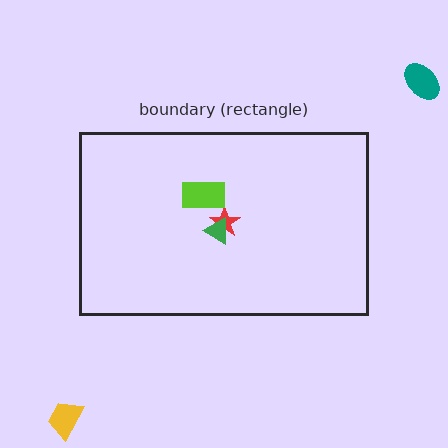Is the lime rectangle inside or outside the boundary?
Inside.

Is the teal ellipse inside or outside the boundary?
Outside.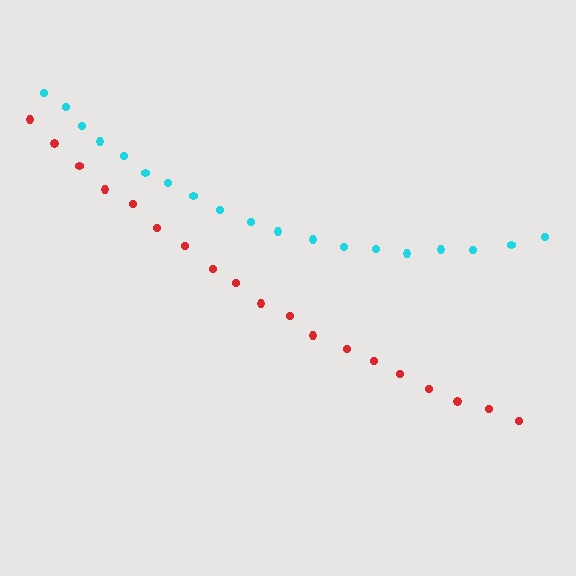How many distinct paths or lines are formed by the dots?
There are 2 distinct paths.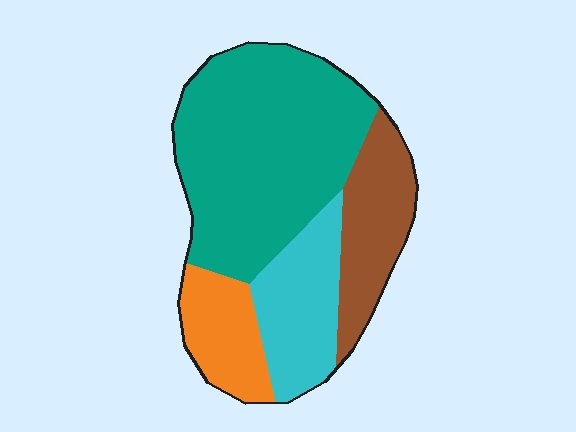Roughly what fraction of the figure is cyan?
Cyan takes up about one fifth (1/5) of the figure.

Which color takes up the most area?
Teal, at roughly 50%.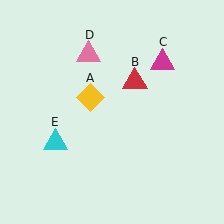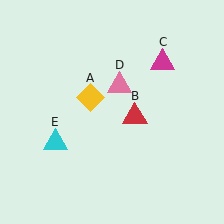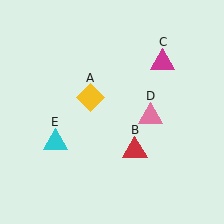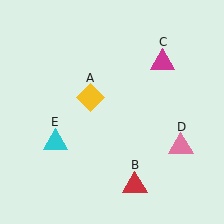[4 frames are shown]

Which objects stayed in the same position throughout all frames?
Yellow diamond (object A) and magenta triangle (object C) and cyan triangle (object E) remained stationary.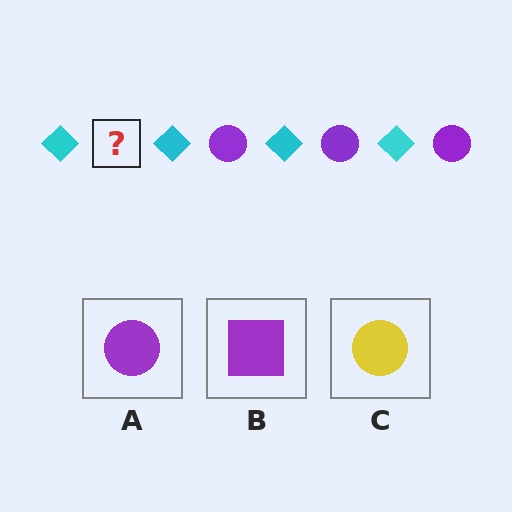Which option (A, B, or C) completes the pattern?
A.